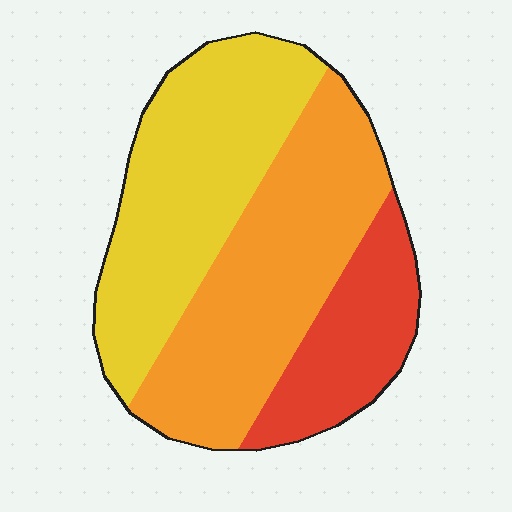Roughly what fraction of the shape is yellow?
Yellow covers about 40% of the shape.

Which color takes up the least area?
Red, at roughly 20%.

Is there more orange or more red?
Orange.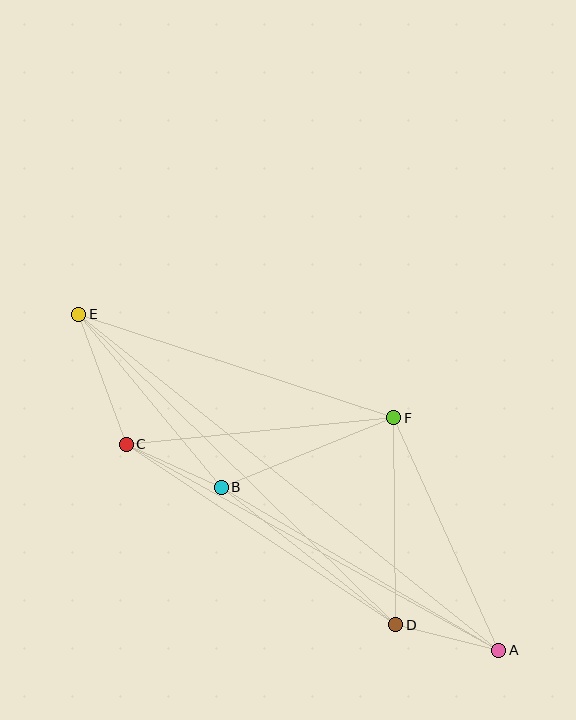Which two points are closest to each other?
Points B and C are closest to each other.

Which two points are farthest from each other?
Points A and E are farthest from each other.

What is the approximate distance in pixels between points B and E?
The distance between B and E is approximately 224 pixels.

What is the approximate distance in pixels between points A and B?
The distance between A and B is approximately 322 pixels.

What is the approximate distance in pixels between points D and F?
The distance between D and F is approximately 207 pixels.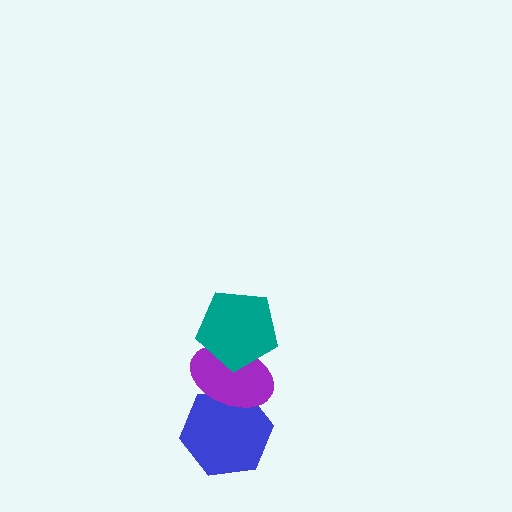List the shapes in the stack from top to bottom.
From top to bottom: the teal pentagon, the purple ellipse, the blue hexagon.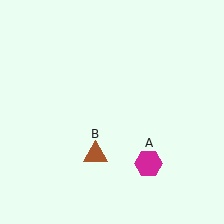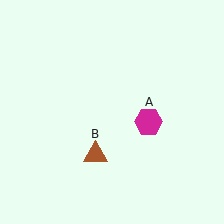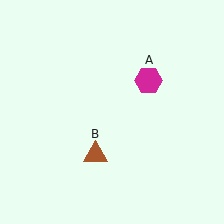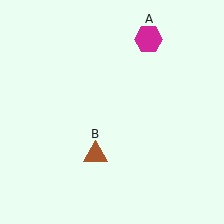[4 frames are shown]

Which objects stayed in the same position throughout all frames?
Brown triangle (object B) remained stationary.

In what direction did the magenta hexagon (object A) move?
The magenta hexagon (object A) moved up.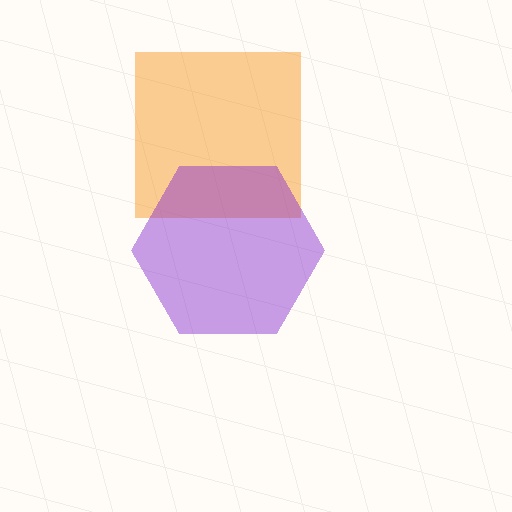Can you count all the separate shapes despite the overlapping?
Yes, there are 2 separate shapes.